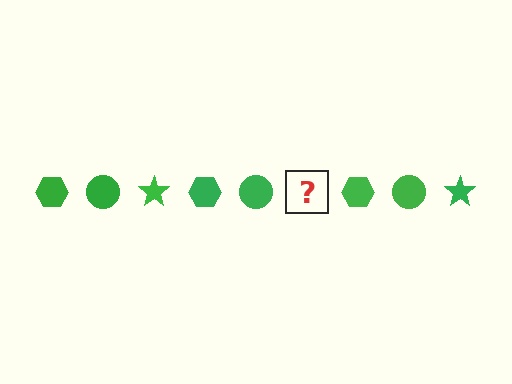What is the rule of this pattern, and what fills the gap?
The rule is that the pattern cycles through hexagon, circle, star shapes in green. The gap should be filled with a green star.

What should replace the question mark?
The question mark should be replaced with a green star.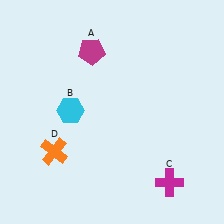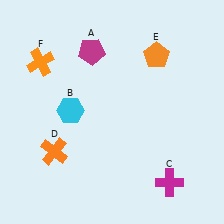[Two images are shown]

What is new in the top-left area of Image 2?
An orange cross (F) was added in the top-left area of Image 2.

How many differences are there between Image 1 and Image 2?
There are 2 differences between the two images.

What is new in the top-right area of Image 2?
An orange pentagon (E) was added in the top-right area of Image 2.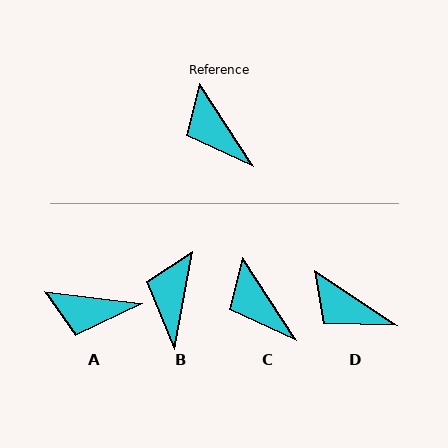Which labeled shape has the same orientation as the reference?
C.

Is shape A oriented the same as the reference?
No, it is off by about 50 degrees.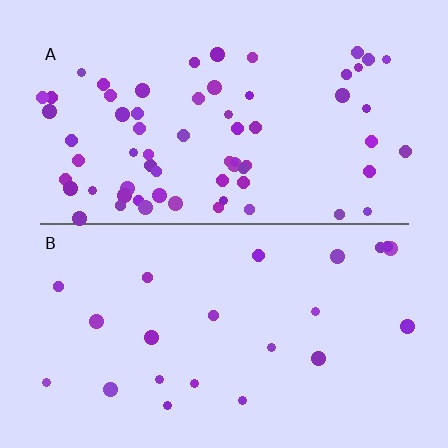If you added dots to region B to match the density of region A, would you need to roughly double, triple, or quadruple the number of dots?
Approximately triple.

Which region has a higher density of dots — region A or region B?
A (the top).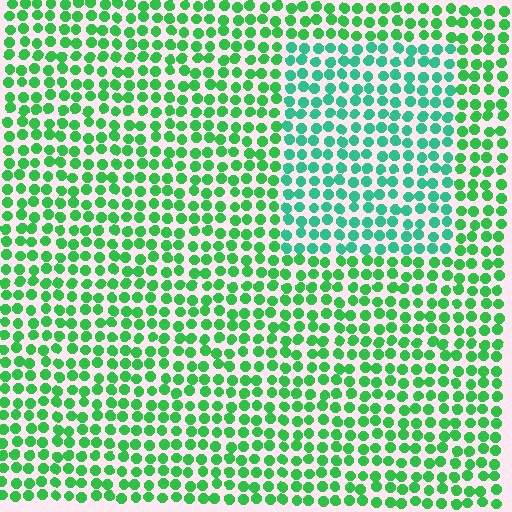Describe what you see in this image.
The image is filled with small green elements in a uniform arrangement. A rectangle-shaped region is visible where the elements are tinted to a slightly different hue, forming a subtle color boundary.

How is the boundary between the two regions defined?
The boundary is defined purely by a slight shift in hue (about 29 degrees). Spacing, size, and orientation are identical on both sides.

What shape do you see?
I see a rectangle.